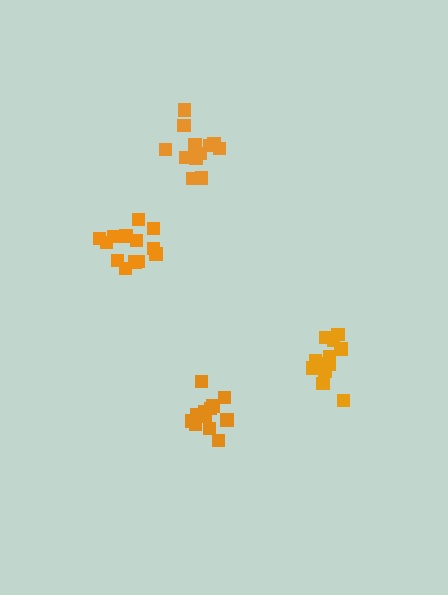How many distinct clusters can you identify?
There are 4 distinct clusters.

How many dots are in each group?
Group 1: 13 dots, Group 2: 12 dots, Group 3: 13 dots, Group 4: 12 dots (50 total).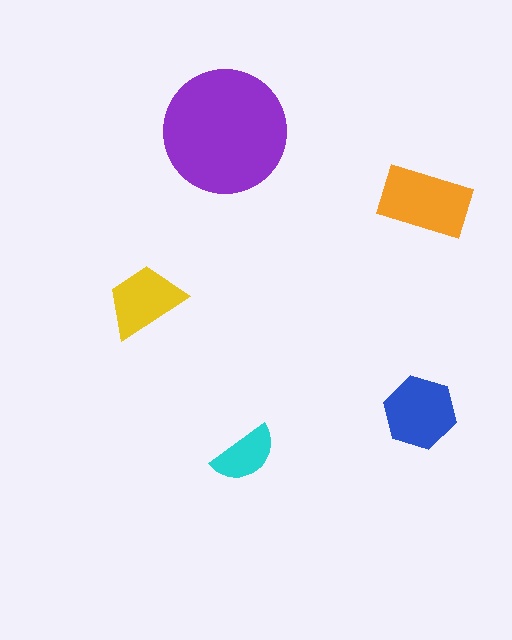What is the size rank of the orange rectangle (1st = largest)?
2nd.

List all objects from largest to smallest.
The purple circle, the orange rectangle, the blue hexagon, the yellow trapezoid, the cyan semicircle.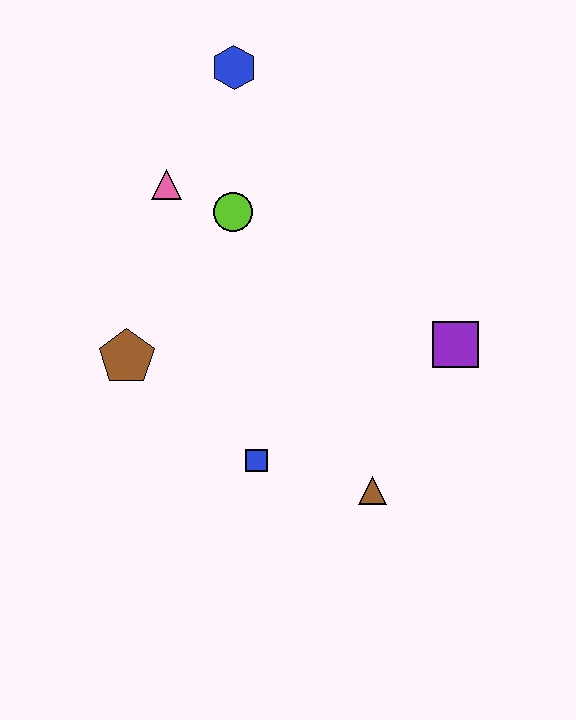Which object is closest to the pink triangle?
The lime circle is closest to the pink triangle.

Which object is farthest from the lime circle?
The brown triangle is farthest from the lime circle.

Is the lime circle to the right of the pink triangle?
Yes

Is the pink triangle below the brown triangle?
No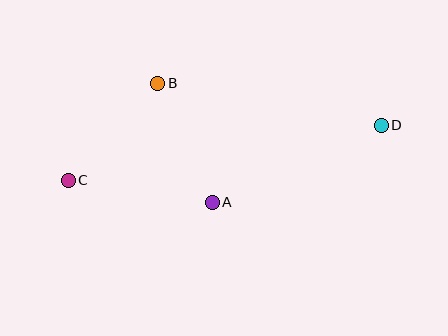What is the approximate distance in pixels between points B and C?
The distance between B and C is approximately 132 pixels.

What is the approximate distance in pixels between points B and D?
The distance between B and D is approximately 228 pixels.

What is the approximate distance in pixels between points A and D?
The distance between A and D is approximately 186 pixels.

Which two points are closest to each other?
Points A and B are closest to each other.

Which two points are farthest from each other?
Points C and D are farthest from each other.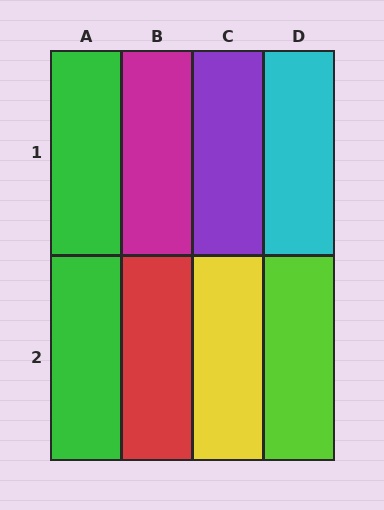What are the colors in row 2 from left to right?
Green, red, yellow, lime.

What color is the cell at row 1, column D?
Cyan.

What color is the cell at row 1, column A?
Green.